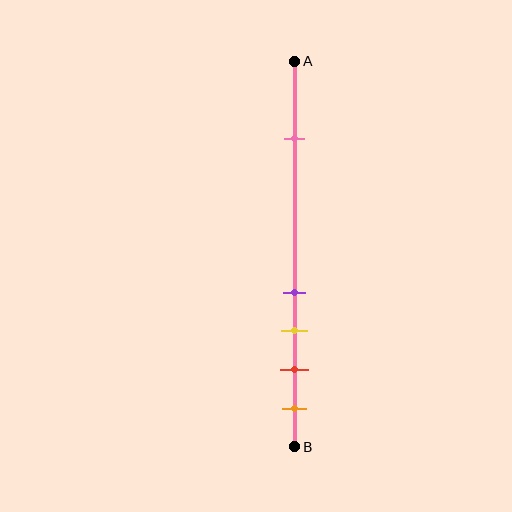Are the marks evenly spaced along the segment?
No, the marks are not evenly spaced.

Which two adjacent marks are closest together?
The purple and yellow marks are the closest adjacent pair.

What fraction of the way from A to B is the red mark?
The red mark is approximately 80% (0.8) of the way from A to B.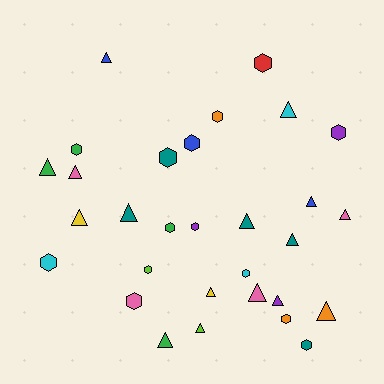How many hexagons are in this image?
There are 14 hexagons.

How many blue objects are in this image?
There are 3 blue objects.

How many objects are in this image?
There are 30 objects.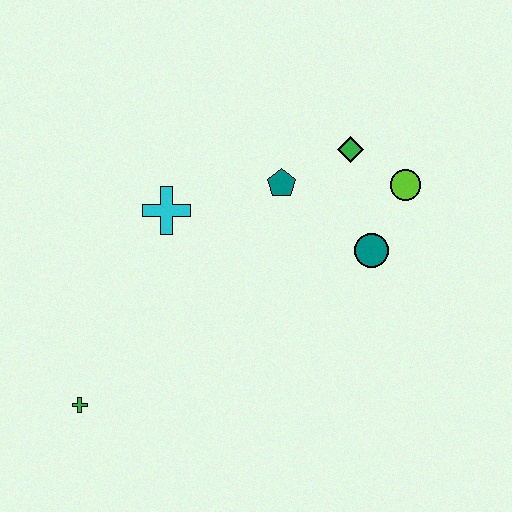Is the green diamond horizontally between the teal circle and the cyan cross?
Yes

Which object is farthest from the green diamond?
The green cross is farthest from the green diamond.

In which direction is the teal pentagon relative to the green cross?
The teal pentagon is above the green cross.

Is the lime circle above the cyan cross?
Yes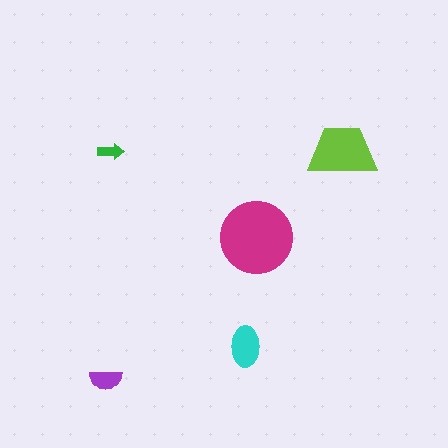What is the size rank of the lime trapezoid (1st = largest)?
2nd.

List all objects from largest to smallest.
The magenta circle, the lime trapezoid, the cyan ellipse, the purple semicircle, the green arrow.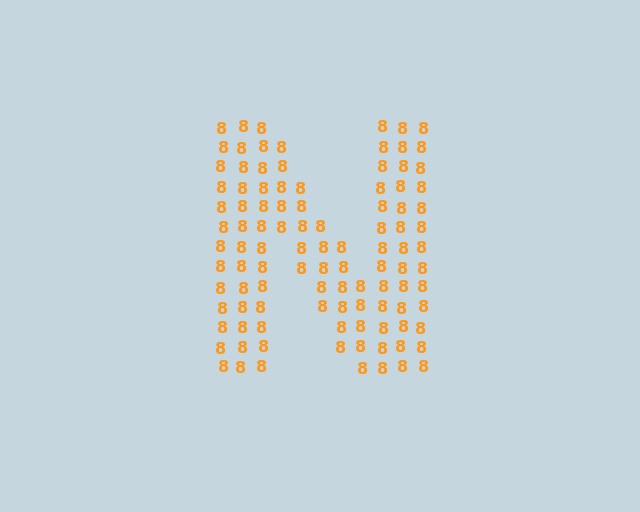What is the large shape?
The large shape is the letter N.